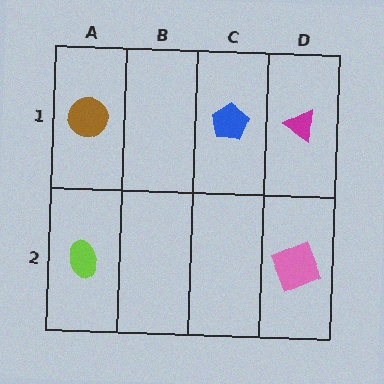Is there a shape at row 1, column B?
No, that cell is empty.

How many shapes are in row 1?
3 shapes.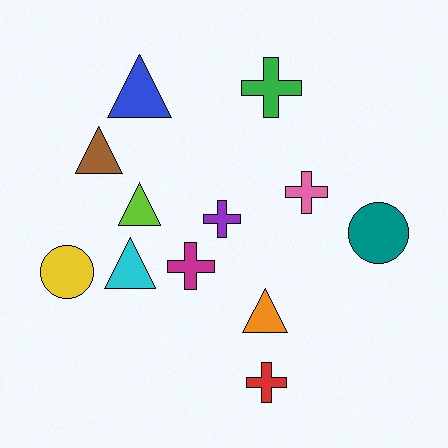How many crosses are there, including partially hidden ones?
There are 5 crosses.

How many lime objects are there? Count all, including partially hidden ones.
There is 1 lime object.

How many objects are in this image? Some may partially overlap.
There are 12 objects.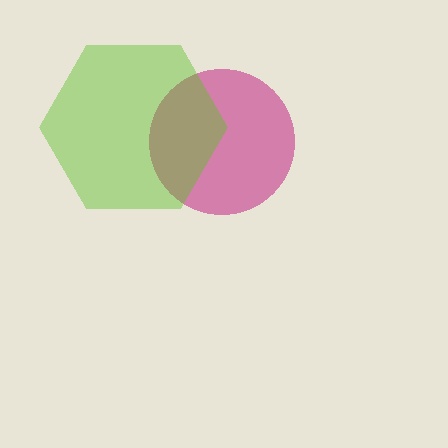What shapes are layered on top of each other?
The layered shapes are: a magenta circle, a lime hexagon.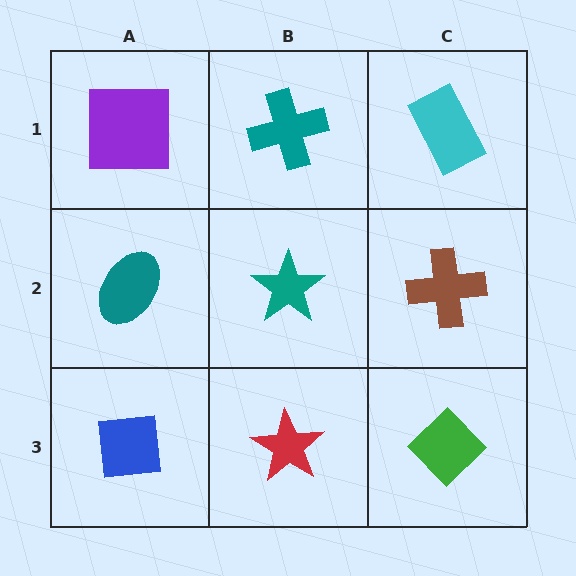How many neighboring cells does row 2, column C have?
3.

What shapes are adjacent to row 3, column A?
A teal ellipse (row 2, column A), a red star (row 3, column B).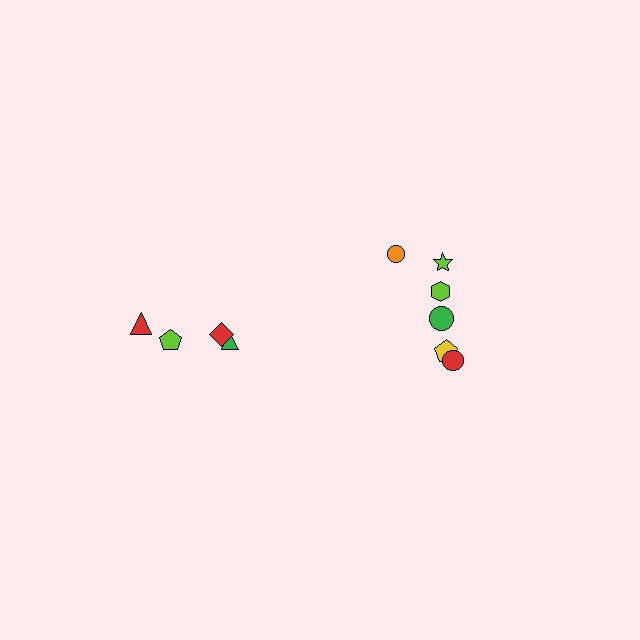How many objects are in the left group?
There are 4 objects.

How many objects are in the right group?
There are 6 objects.